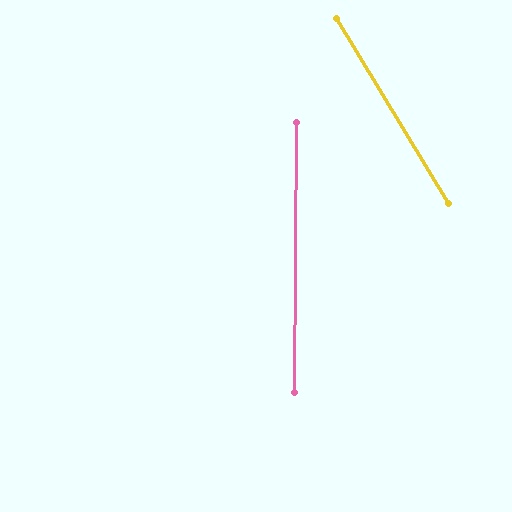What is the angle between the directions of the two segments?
Approximately 32 degrees.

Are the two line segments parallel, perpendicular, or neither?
Neither parallel nor perpendicular — they differ by about 32°.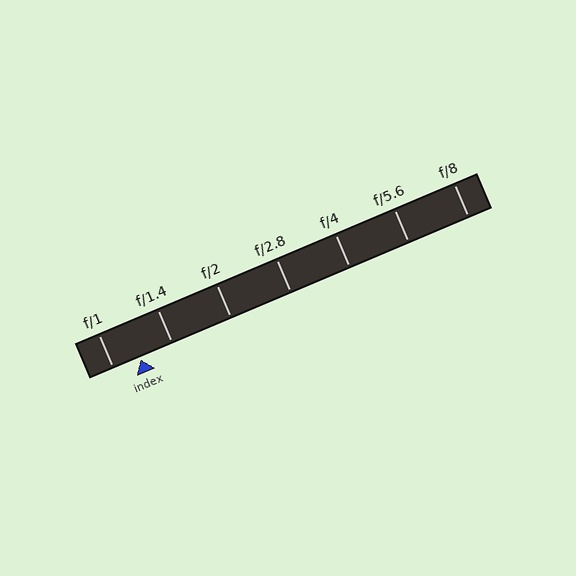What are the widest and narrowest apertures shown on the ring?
The widest aperture shown is f/1 and the narrowest is f/8.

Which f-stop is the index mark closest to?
The index mark is closest to f/1.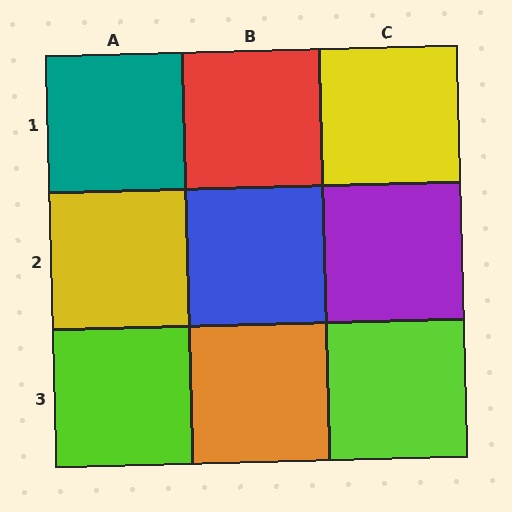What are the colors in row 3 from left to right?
Lime, orange, lime.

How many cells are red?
1 cell is red.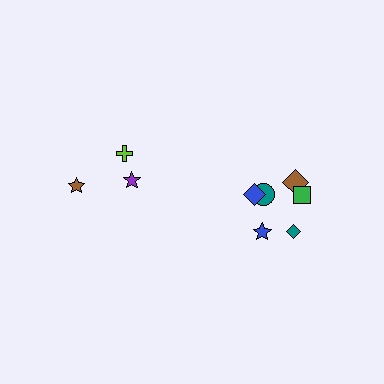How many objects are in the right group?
There are 6 objects.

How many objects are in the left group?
There are 3 objects.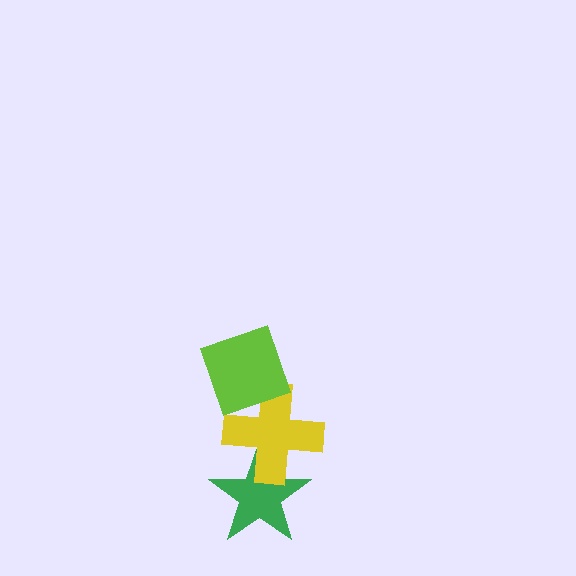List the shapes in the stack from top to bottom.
From top to bottom: the lime diamond, the yellow cross, the green star.